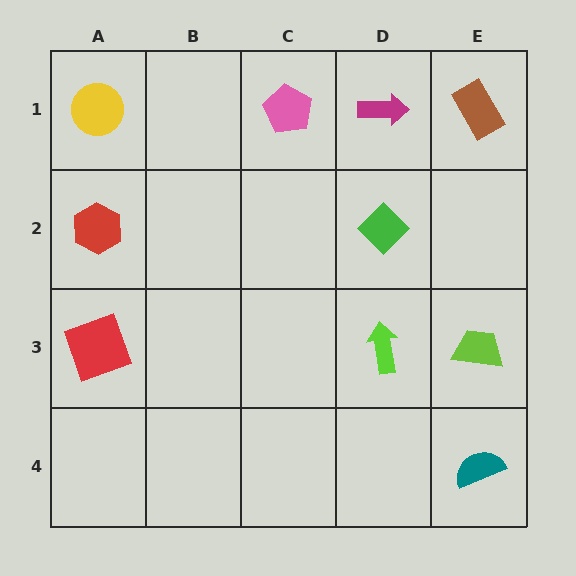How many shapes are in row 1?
4 shapes.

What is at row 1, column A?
A yellow circle.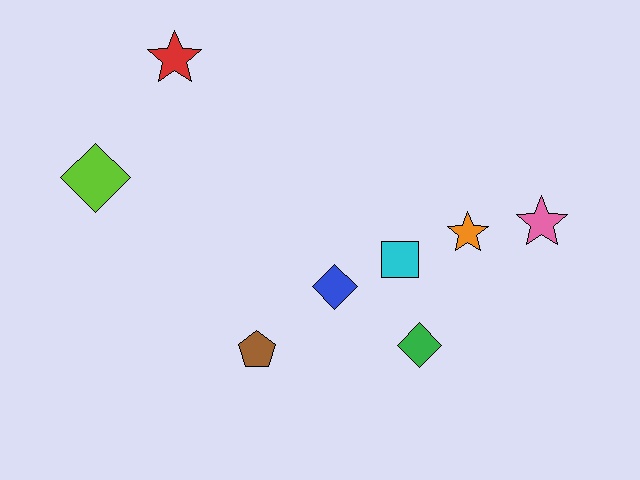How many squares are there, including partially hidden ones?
There is 1 square.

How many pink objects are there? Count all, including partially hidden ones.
There is 1 pink object.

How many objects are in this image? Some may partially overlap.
There are 8 objects.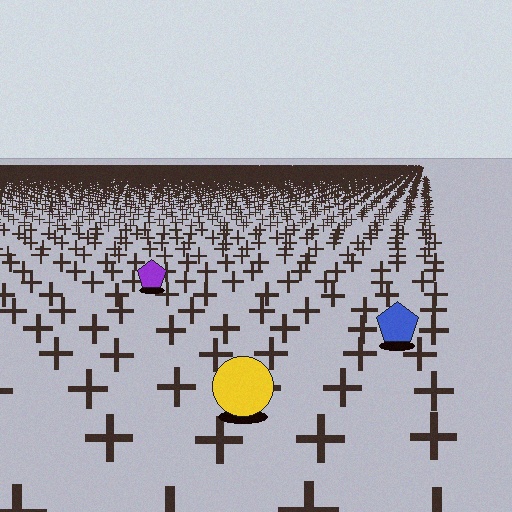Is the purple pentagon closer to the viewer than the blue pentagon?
No. The blue pentagon is closer — you can tell from the texture gradient: the ground texture is coarser near it.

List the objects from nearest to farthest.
From nearest to farthest: the yellow circle, the blue pentagon, the purple pentagon.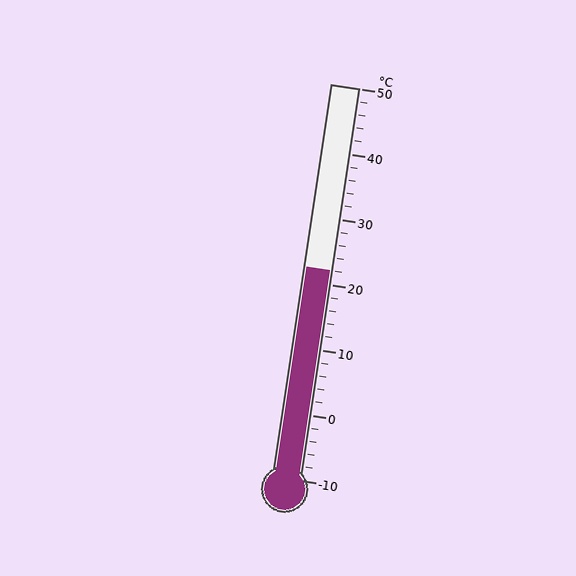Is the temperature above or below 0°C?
The temperature is above 0°C.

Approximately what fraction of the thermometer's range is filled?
The thermometer is filled to approximately 55% of its range.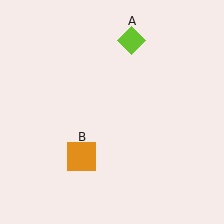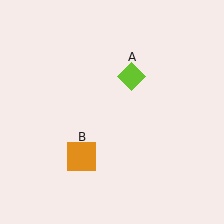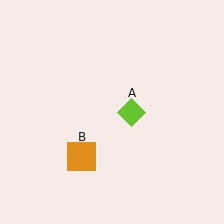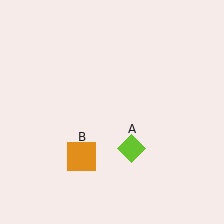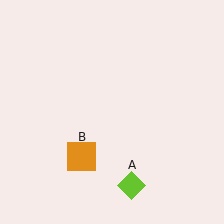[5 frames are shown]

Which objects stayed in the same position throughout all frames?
Orange square (object B) remained stationary.